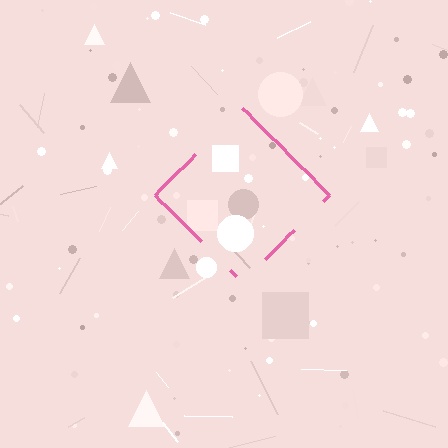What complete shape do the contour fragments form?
The contour fragments form a diamond.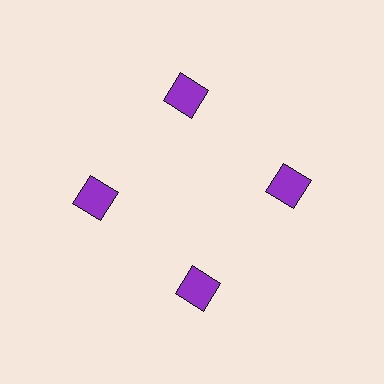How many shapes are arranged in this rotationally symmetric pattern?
There are 4 shapes, arranged in 4 groups of 1.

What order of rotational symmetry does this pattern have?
This pattern has 4-fold rotational symmetry.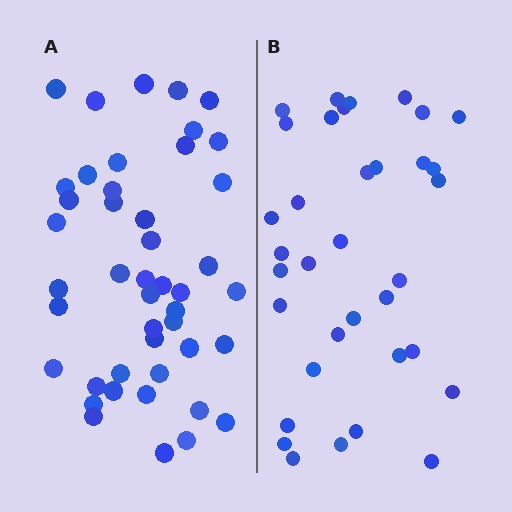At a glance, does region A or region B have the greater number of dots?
Region A (the left region) has more dots.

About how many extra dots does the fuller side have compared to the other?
Region A has roughly 10 or so more dots than region B.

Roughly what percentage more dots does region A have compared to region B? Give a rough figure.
About 30% more.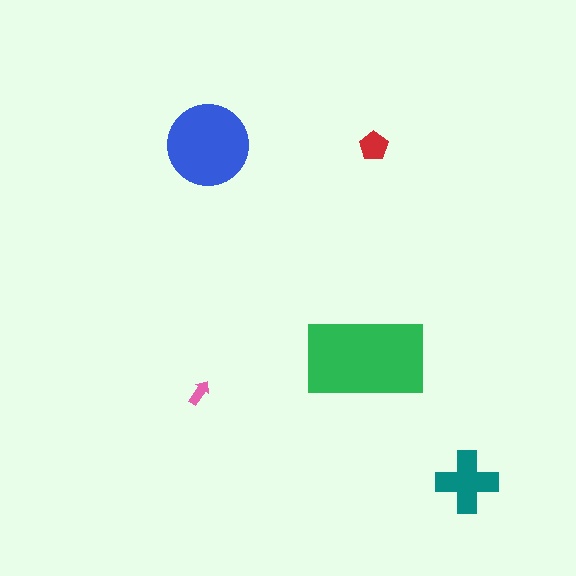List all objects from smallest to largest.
The pink arrow, the red pentagon, the teal cross, the blue circle, the green rectangle.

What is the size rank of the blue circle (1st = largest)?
2nd.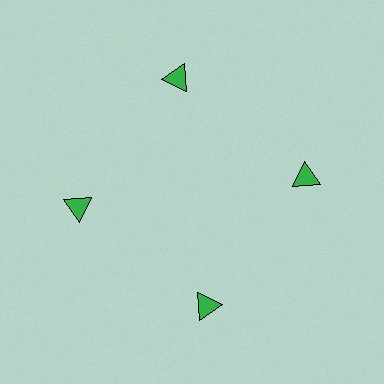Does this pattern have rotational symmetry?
Yes, this pattern has 4-fold rotational symmetry. It looks the same after rotating 90 degrees around the center.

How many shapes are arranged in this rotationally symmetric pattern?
There are 4 shapes, arranged in 4 groups of 1.